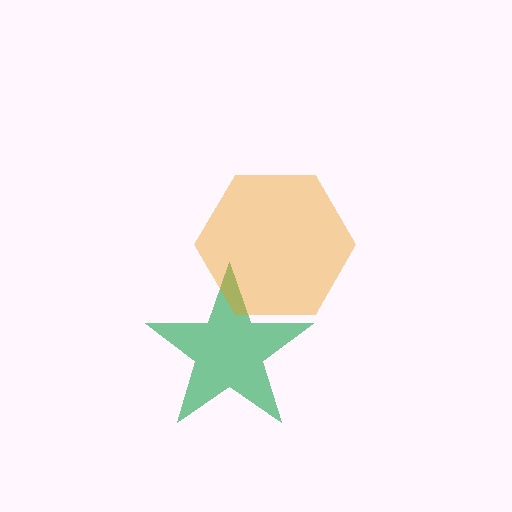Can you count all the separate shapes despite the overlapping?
Yes, there are 2 separate shapes.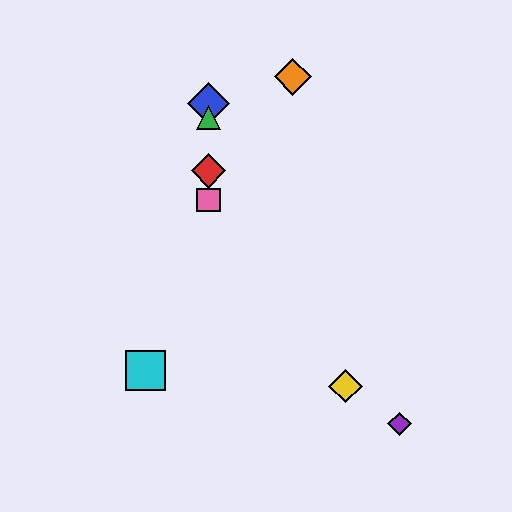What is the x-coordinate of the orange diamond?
The orange diamond is at x≈293.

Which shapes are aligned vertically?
The red diamond, the blue diamond, the green triangle, the pink square are aligned vertically.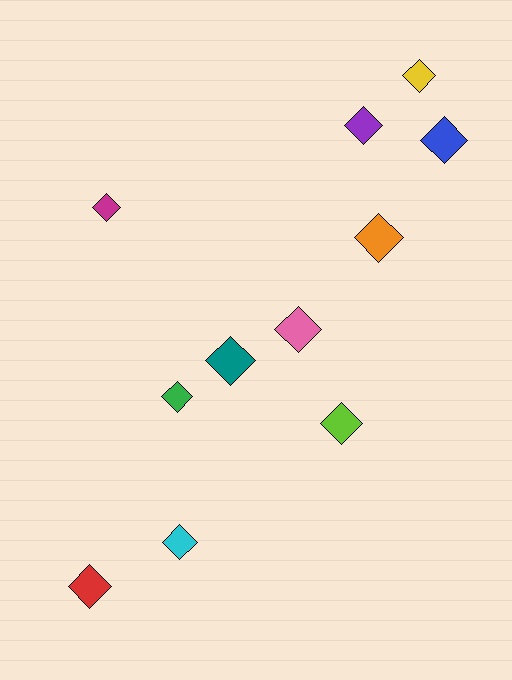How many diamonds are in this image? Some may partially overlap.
There are 11 diamonds.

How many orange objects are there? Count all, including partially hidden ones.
There is 1 orange object.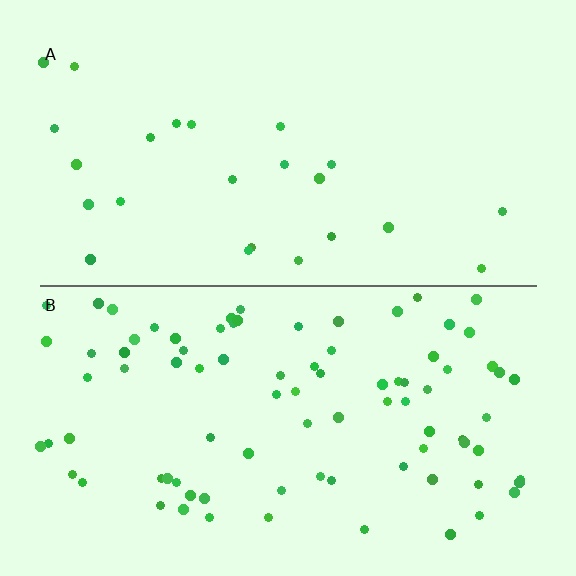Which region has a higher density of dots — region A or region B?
B (the bottom).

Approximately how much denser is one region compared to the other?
Approximately 3.6× — region B over region A.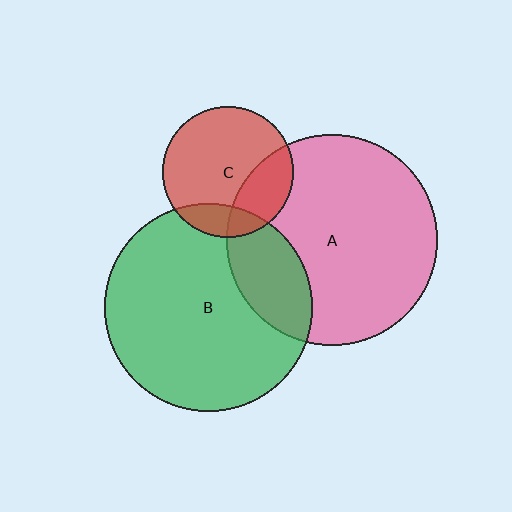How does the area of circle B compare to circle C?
Approximately 2.5 times.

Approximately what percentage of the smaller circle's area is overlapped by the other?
Approximately 20%.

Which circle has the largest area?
Circle A (pink).